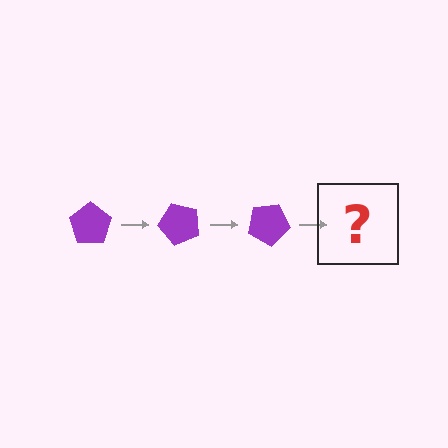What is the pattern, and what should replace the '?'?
The pattern is that the pentagon rotates 50 degrees each step. The '?' should be a purple pentagon rotated 150 degrees.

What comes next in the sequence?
The next element should be a purple pentagon rotated 150 degrees.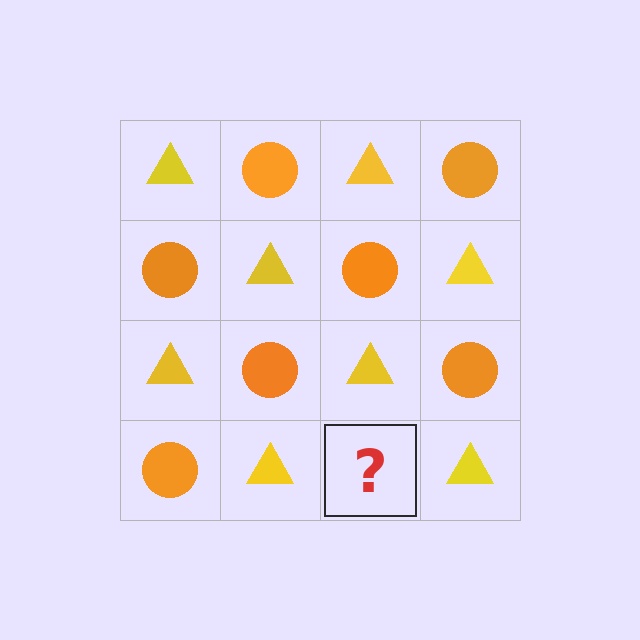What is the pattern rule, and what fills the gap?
The rule is that it alternates yellow triangle and orange circle in a checkerboard pattern. The gap should be filled with an orange circle.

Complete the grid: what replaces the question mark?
The question mark should be replaced with an orange circle.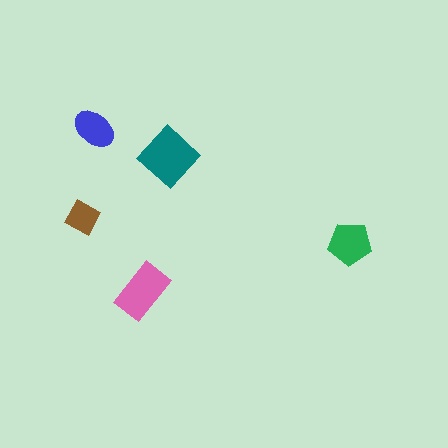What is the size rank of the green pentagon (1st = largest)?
3rd.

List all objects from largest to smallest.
The teal diamond, the pink rectangle, the green pentagon, the blue ellipse, the brown diamond.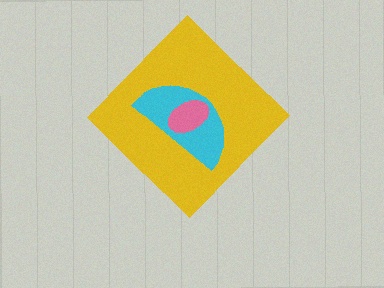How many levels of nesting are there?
3.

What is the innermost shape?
The pink ellipse.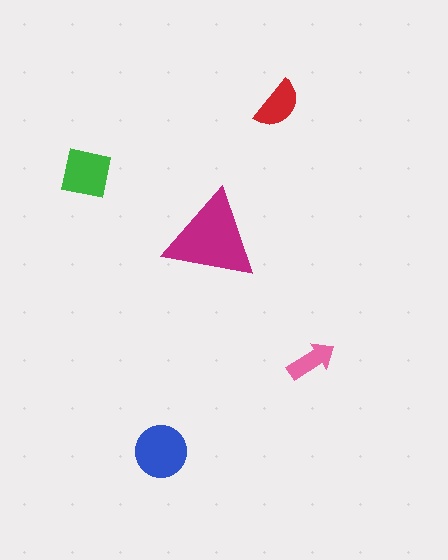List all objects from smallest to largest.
The pink arrow, the red semicircle, the green square, the blue circle, the magenta triangle.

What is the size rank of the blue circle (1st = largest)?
2nd.